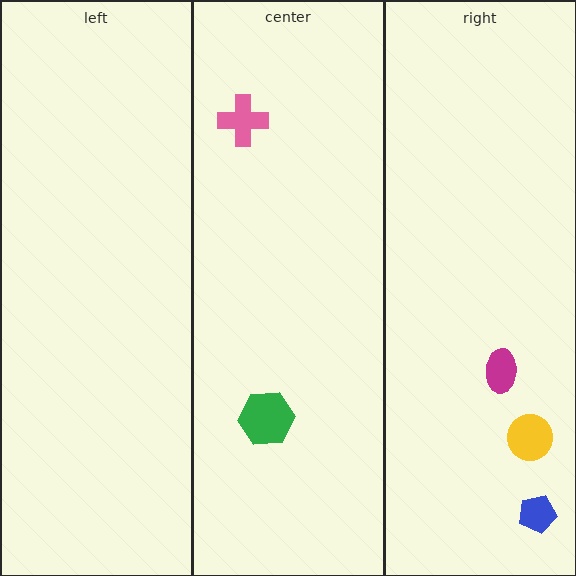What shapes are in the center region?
The pink cross, the green hexagon.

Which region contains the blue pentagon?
The right region.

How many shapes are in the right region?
3.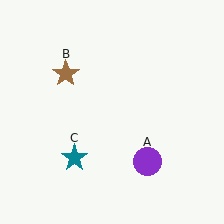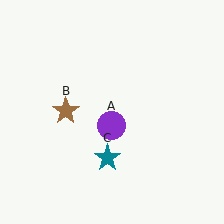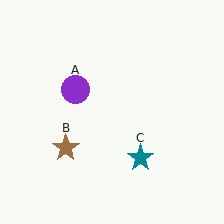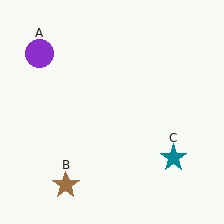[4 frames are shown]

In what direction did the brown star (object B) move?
The brown star (object B) moved down.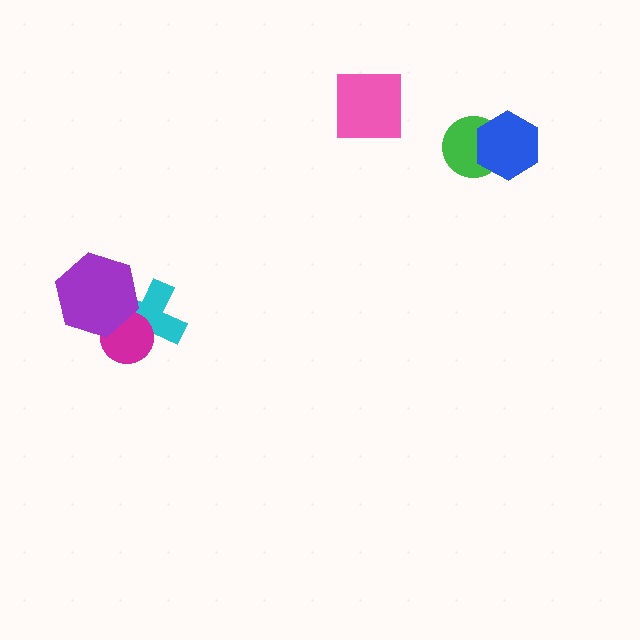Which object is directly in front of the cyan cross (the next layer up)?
The magenta circle is directly in front of the cyan cross.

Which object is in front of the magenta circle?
The purple hexagon is in front of the magenta circle.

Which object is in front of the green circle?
The blue hexagon is in front of the green circle.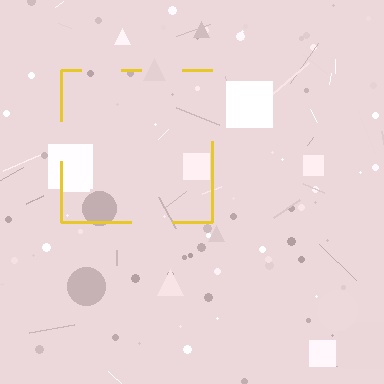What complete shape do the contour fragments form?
The contour fragments form a square.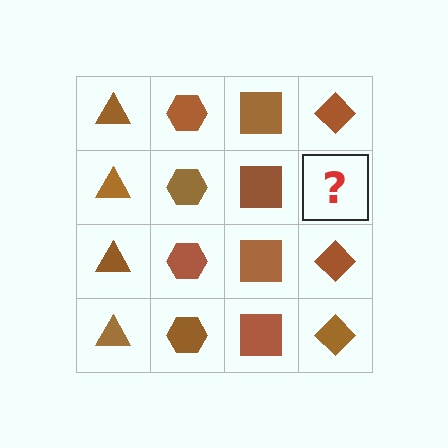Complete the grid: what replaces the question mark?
The question mark should be replaced with a brown diamond.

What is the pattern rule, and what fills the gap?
The rule is that each column has a consistent shape. The gap should be filled with a brown diamond.